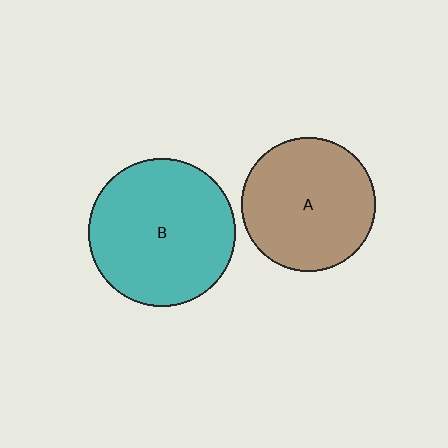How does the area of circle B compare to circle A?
Approximately 1.2 times.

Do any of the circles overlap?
No, none of the circles overlap.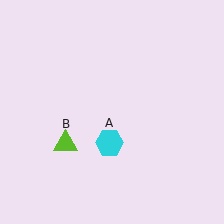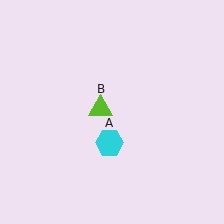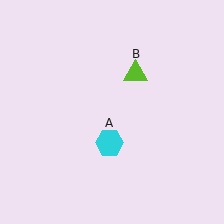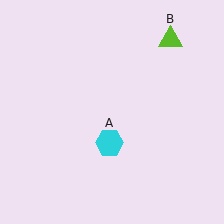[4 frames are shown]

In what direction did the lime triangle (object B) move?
The lime triangle (object B) moved up and to the right.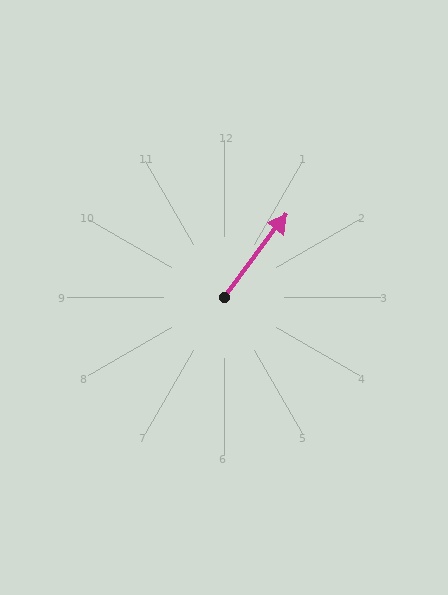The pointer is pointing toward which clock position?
Roughly 1 o'clock.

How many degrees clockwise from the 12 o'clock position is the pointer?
Approximately 37 degrees.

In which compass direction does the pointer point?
Northeast.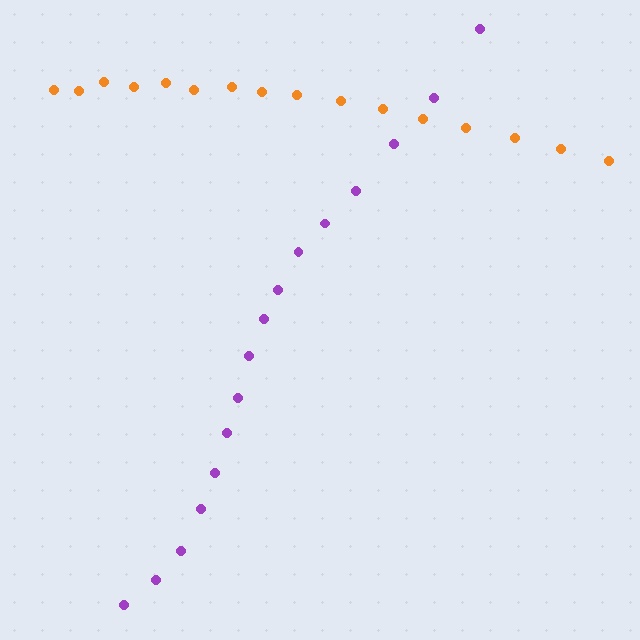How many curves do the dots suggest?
There are 2 distinct paths.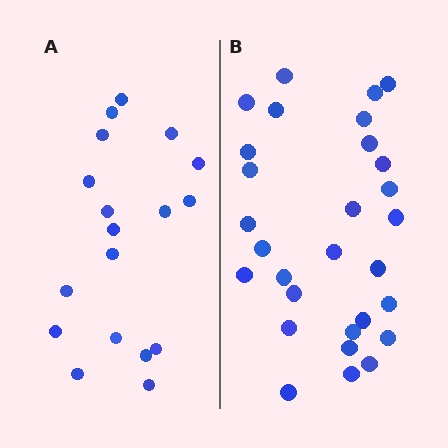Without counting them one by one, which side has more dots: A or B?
Region B (the right region) has more dots.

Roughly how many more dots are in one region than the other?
Region B has roughly 12 or so more dots than region A.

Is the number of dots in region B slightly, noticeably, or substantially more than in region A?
Region B has substantially more. The ratio is roughly 1.6 to 1.